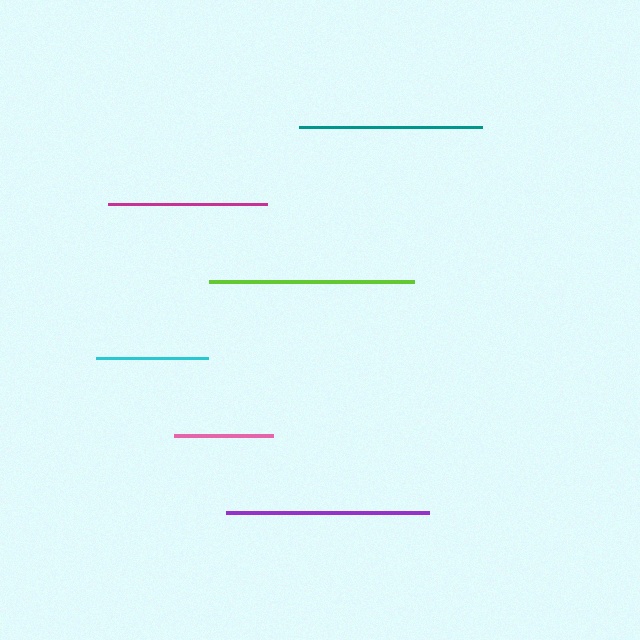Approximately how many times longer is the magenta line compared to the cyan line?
The magenta line is approximately 1.4 times the length of the cyan line.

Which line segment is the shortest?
The pink line is the shortest at approximately 99 pixels.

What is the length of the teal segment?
The teal segment is approximately 183 pixels long.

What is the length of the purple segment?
The purple segment is approximately 203 pixels long.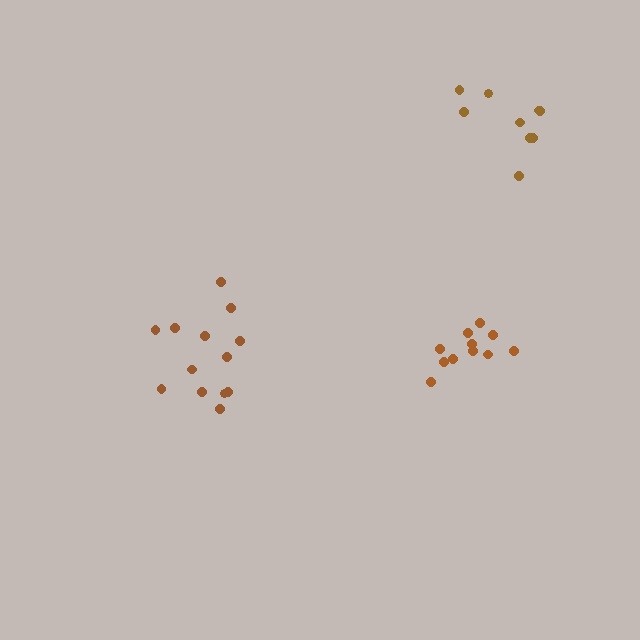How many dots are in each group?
Group 1: 11 dots, Group 2: 13 dots, Group 3: 9 dots (33 total).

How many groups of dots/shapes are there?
There are 3 groups.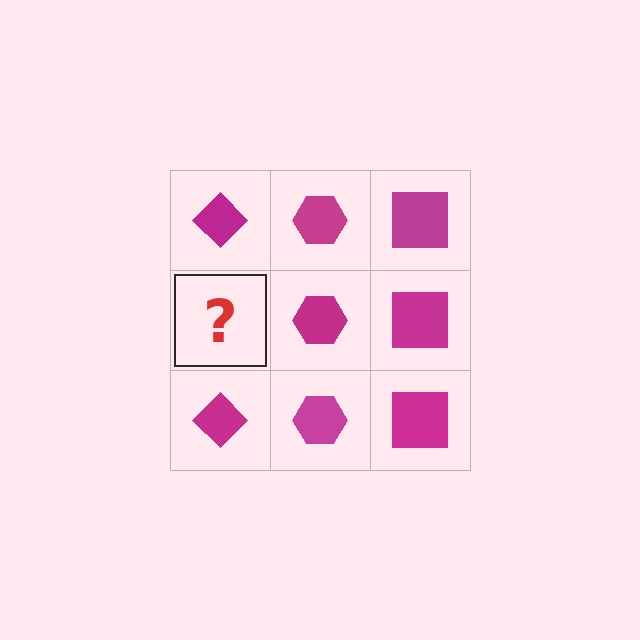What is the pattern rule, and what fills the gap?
The rule is that each column has a consistent shape. The gap should be filled with a magenta diamond.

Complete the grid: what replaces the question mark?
The question mark should be replaced with a magenta diamond.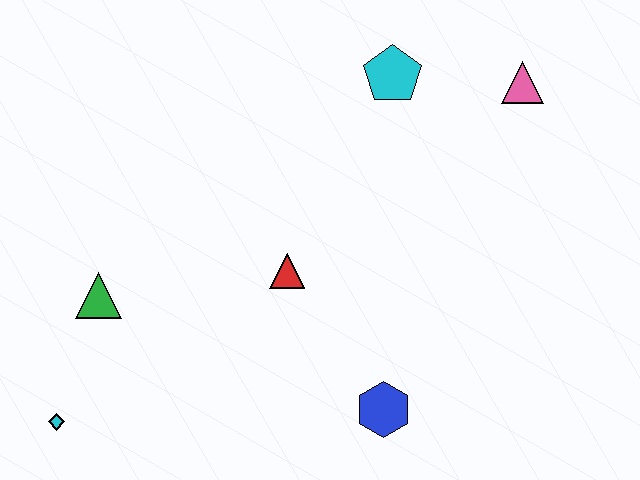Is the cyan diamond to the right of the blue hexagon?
No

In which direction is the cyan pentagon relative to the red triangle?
The cyan pentagon is above the red triangle.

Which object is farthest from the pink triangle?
The cyan diamond is farthest from the pink triangle.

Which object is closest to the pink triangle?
The cyan pentagon is closest to the pink triangle.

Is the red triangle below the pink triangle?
Yes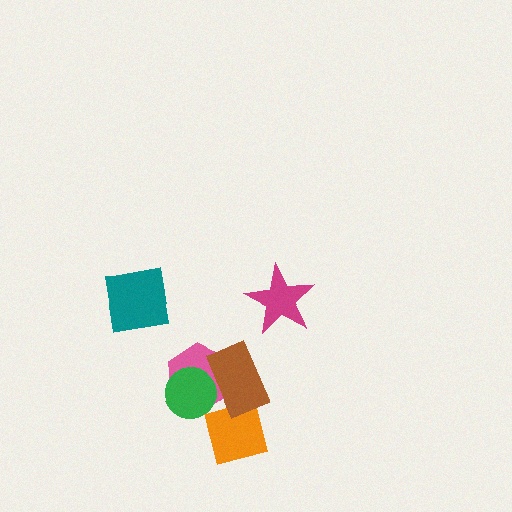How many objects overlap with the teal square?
0 objects overlap with the teal square.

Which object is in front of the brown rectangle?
The green circle is in front of the brown rectangle.